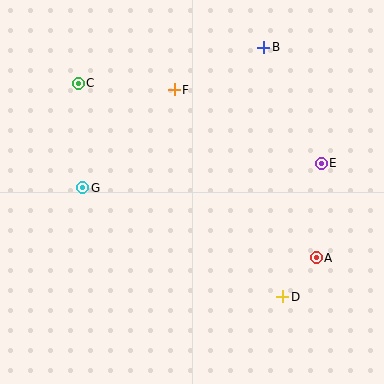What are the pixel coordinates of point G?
Point G is at (83, 188).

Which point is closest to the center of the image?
Point F at (174, 90) is closest to the center.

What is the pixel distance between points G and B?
The distance between G and B is 229 pixels.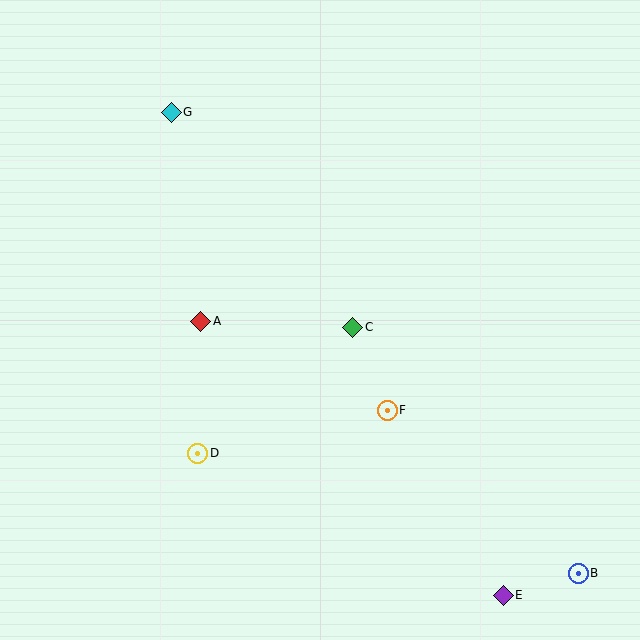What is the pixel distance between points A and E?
The distance between A and E is 408 pixels.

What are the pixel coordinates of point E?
Point E is at (503, 595).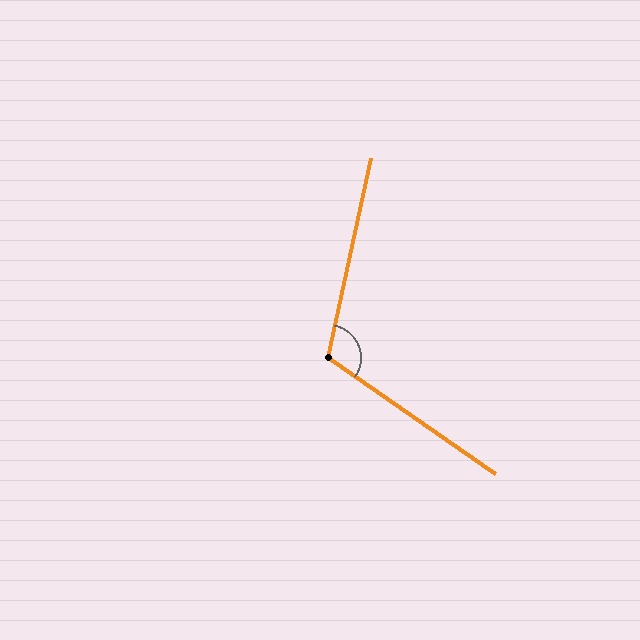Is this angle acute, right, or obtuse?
It is obtuse.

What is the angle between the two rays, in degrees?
Approximately 112 degrees.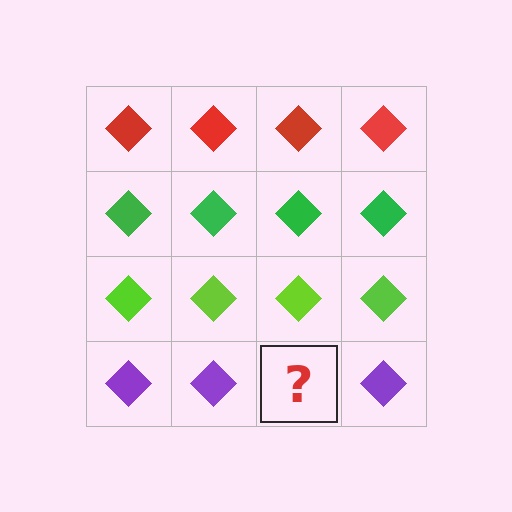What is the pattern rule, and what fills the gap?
The rule is that each row has a consistent color. The gap should be filled with a purple diamond.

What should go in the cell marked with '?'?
The missing cell should contain a purple diamond.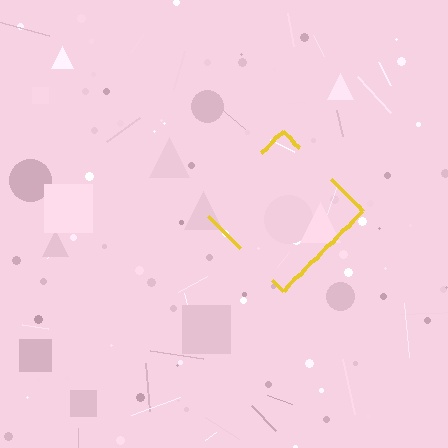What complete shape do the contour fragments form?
The contour fragments form a diamond.